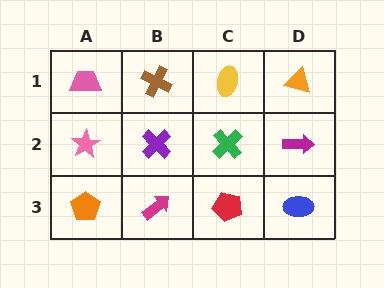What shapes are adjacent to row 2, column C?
A yellow ellipse (row 1, column C), a red pentagon (row 3, column C), a purple cross (row 2, column B), a magenta arrow (row 2, column D).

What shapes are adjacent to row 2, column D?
An orange triangle (row 1, column D), a blue ellipse (row 3, column D), a green cross (row 2, column C).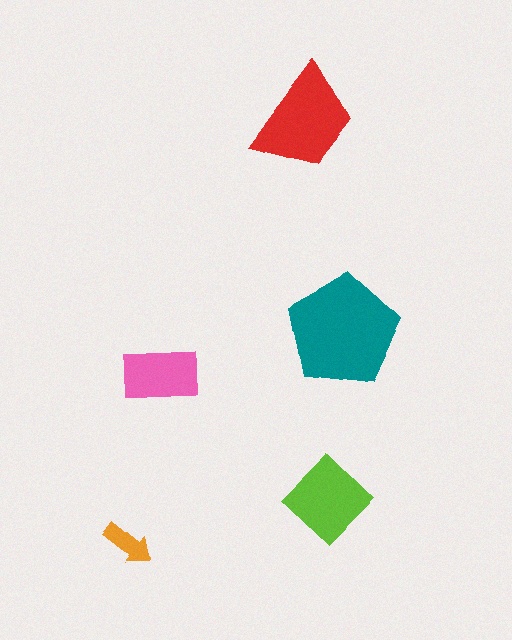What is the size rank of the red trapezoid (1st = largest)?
2nd.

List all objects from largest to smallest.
The teal pentagon, the red trapezoid, the lime diamond, the pink rectangle, the orange arrow.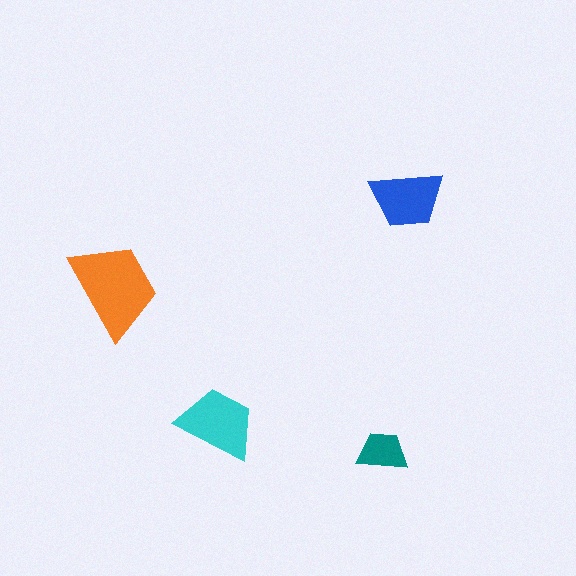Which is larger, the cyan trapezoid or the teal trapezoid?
The cyan one.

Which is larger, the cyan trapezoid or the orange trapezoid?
The orange one.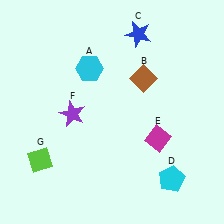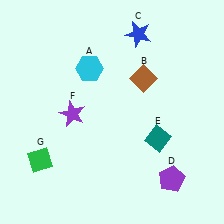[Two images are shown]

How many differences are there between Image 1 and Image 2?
There are 3 differences between the two images.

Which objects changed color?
D changed from cyan to purple. E changed from magenta to teal. G changed from lime to green.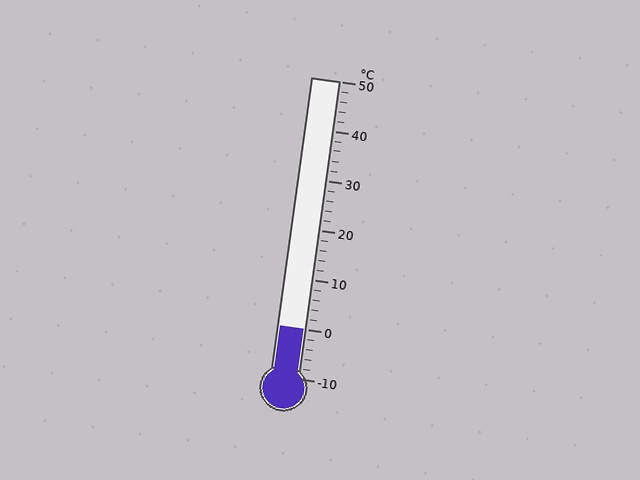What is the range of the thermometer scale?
The thermometer scale ranges from -10°C to 50°C.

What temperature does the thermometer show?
The thermometer shows approximately 0°C.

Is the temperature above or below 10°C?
The temperature is below 10°C.